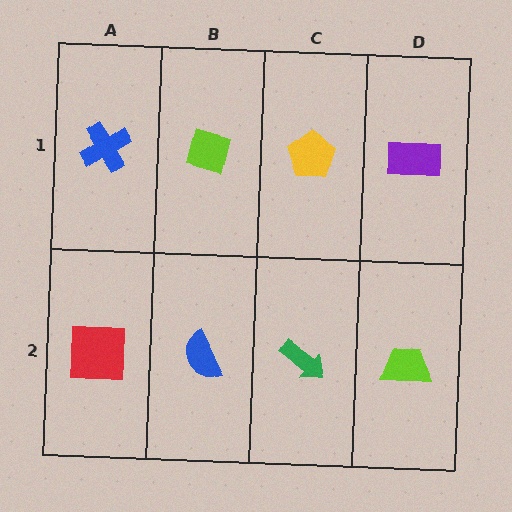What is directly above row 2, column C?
A yellow pentagon.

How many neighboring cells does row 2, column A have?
2.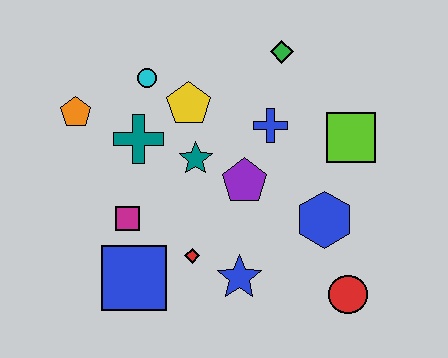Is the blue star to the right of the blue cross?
No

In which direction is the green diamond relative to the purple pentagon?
The green diamond is above the purple pentagon.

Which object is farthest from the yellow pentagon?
The red circle is farthest from the yellow pentagon.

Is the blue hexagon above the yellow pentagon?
No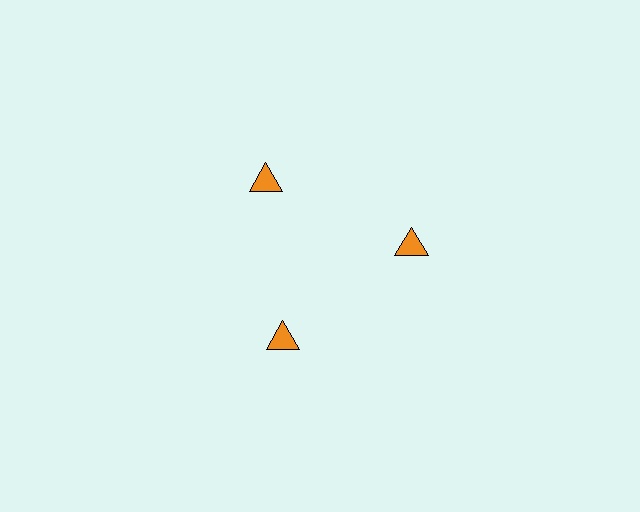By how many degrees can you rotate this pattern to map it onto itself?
The pattern maps onto itself every 120 degrees of rotation.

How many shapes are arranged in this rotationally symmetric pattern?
There are 3 shapes, arranged in 3 groups of 1.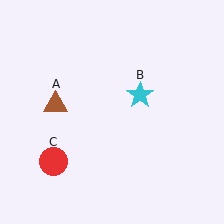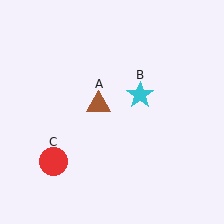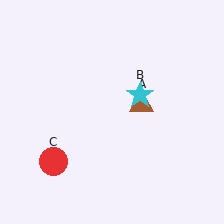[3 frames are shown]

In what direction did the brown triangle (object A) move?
The brown triangle (object A) moved right.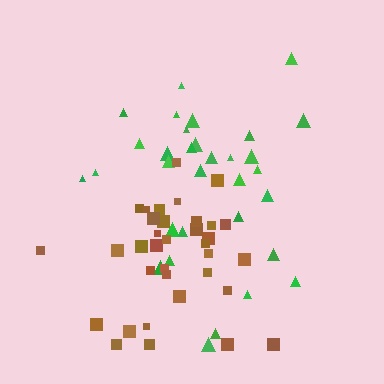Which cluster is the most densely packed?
Brown.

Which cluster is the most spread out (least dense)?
Green.